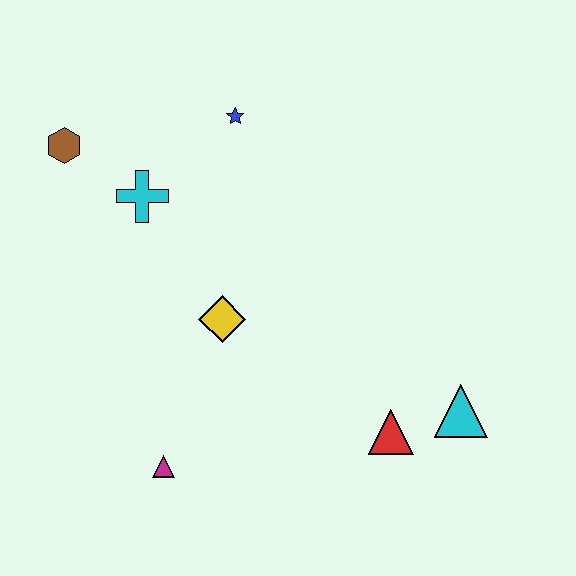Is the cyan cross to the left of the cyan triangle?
Yes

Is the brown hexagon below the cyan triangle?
No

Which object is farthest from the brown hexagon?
The cyan triangle is farthest from the brown hexagon.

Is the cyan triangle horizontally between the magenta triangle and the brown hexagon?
No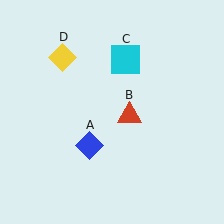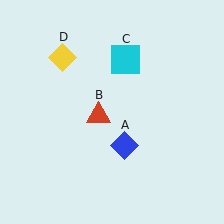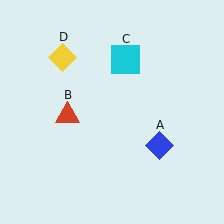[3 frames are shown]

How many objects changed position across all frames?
2 objects changed position: blue diamond (object A), red triangle (object B).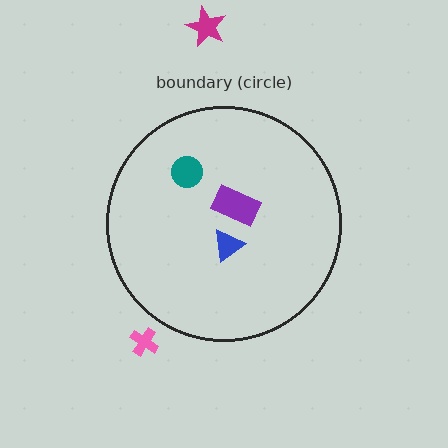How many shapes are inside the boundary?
3 inside, 2 outside.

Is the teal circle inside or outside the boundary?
Inside.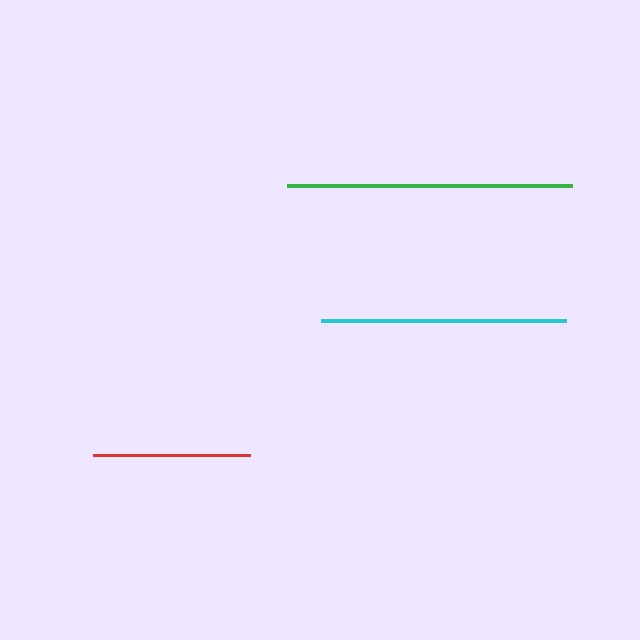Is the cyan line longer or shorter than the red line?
The cyan line is longer than the red line.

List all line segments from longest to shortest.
From longest to shortest: green, cyan, red.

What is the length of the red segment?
The red segment is approximately 157 pixels long.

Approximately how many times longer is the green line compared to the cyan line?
The green line is approximately 1.2 times the length of the cyan line.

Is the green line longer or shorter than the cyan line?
The green line is longer than the cyan line.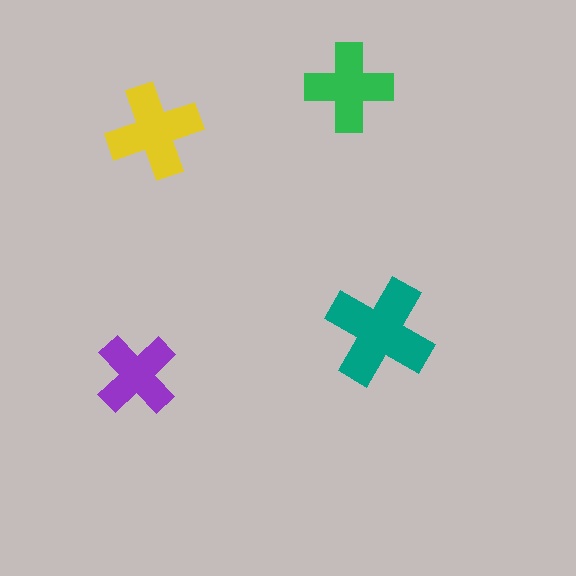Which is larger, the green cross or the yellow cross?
The yellow one.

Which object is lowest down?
The purple cross is bottommost.